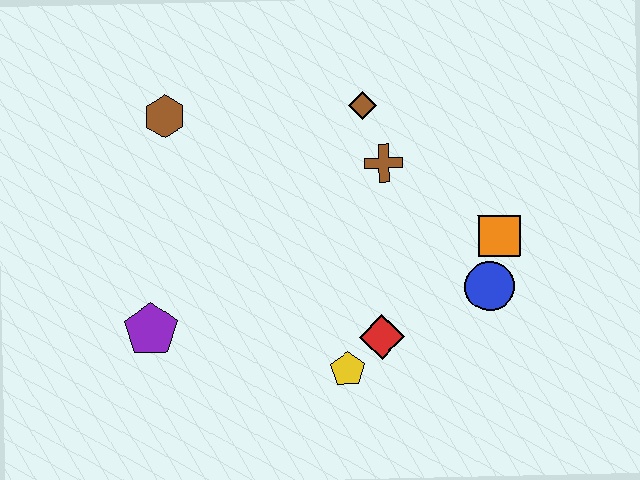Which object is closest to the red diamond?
The yellow pentagon is closest to the red diamond.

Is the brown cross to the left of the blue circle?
Yes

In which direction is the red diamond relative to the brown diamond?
The red diamond is below the brown diamond.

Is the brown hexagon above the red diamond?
Yes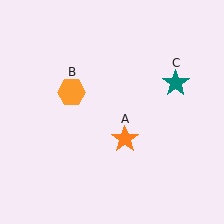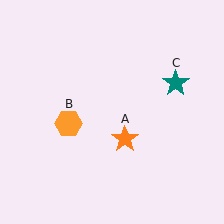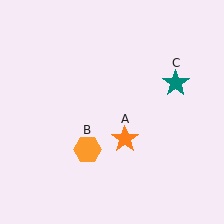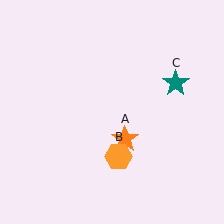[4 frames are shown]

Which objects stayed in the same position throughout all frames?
Orange star (object A) and teal star (object C) remained stationary.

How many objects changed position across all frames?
1 object changed position: orange hexagon (object B).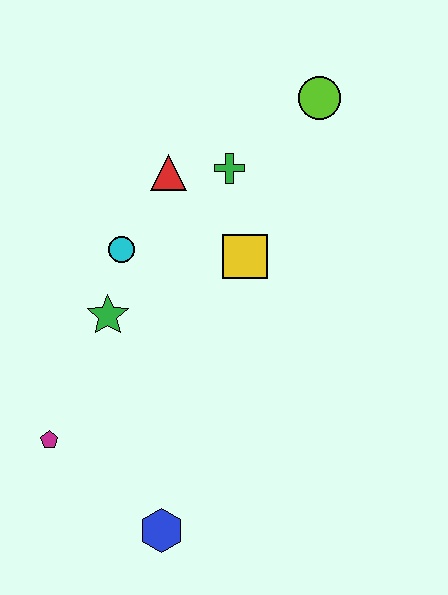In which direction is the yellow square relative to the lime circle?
The yellow square is below the lime circle.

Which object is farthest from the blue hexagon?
The lime circle is farthest from the blue hexagon.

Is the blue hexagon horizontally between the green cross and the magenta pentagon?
Yes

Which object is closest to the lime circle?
The green cross is closest to the lime circle.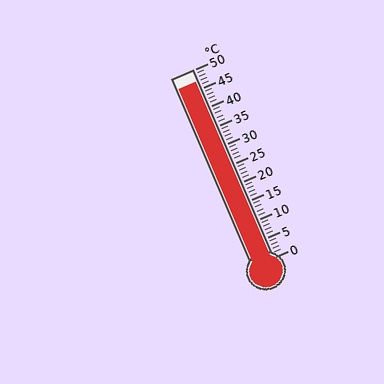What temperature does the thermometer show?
The thermometer shows approximately 47°C.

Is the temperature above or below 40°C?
The temperature is above 40°C.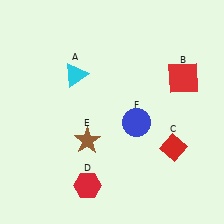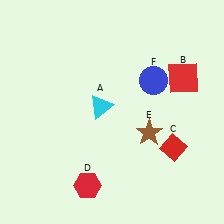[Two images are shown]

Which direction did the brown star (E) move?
The brown star (E) moved right.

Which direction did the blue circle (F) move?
The blue circle (F) moved up.